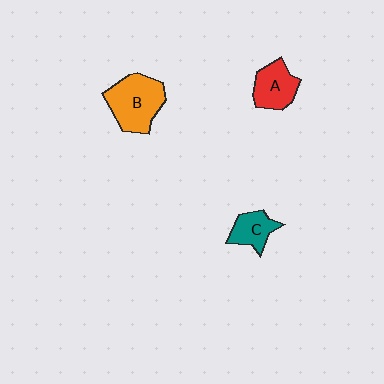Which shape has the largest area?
Shape B (orange).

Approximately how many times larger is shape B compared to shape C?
Approximately 1.9 times.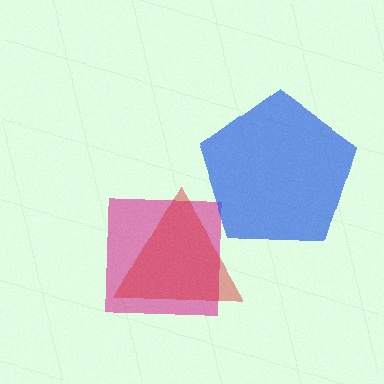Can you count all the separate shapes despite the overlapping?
Yes, there are 3 separate shapes.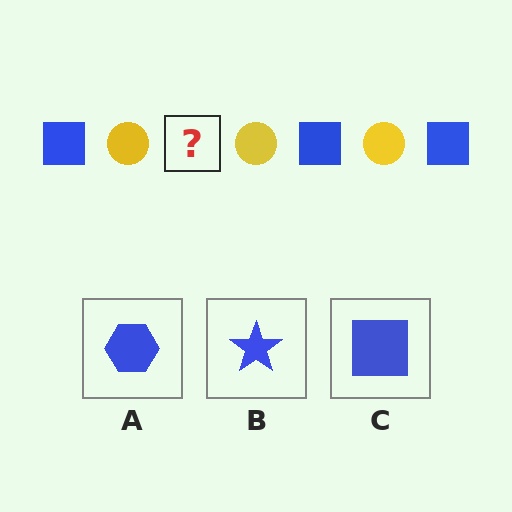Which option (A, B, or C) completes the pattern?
C.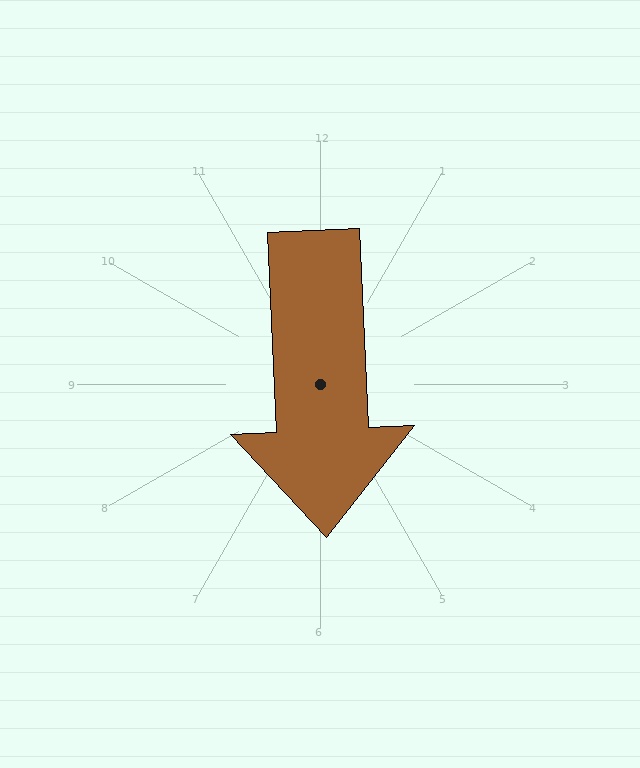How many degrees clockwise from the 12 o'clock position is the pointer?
Approximately 177 degrees.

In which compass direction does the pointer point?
South.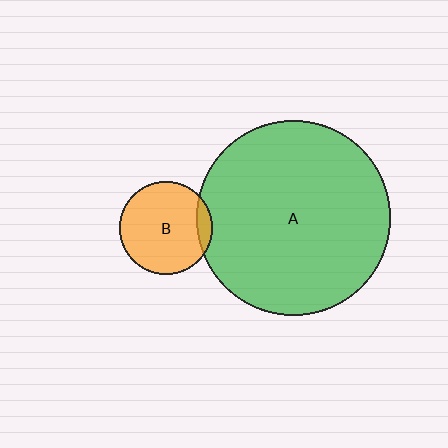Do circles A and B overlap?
Yes.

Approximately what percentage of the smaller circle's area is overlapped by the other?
Approximately 10%.